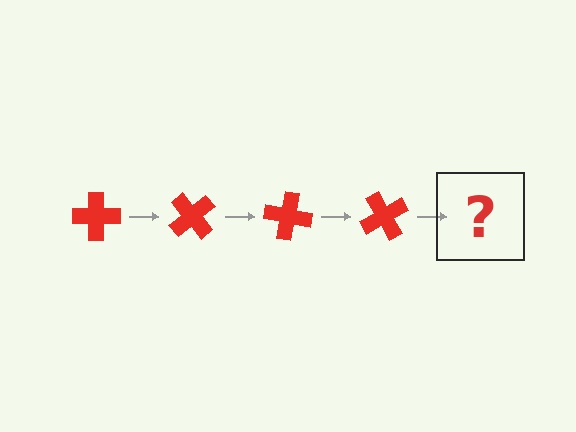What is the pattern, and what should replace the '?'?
The pattern is that the cross rotates 50 degrees each step. The '?' should be a red cross rotated 200 degrees.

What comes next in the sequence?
The next element should be a red cross rotated 200 degrees.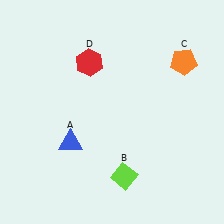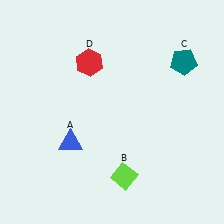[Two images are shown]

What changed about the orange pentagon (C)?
In Image 1, C is orange. In Image 2, it changed to teal.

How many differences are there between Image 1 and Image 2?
There is 1 difference between the two images.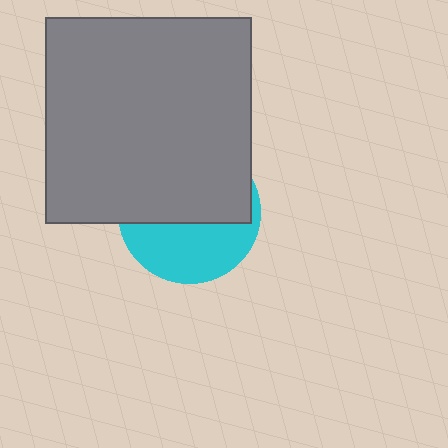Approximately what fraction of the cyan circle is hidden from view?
Roughly 58% of the cyan circle is hidden behind the gray square.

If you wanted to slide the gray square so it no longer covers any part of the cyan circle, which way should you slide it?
Slide it up — that is the most direct way to separate the two shapes.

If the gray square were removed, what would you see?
You would see the complete cyan circle.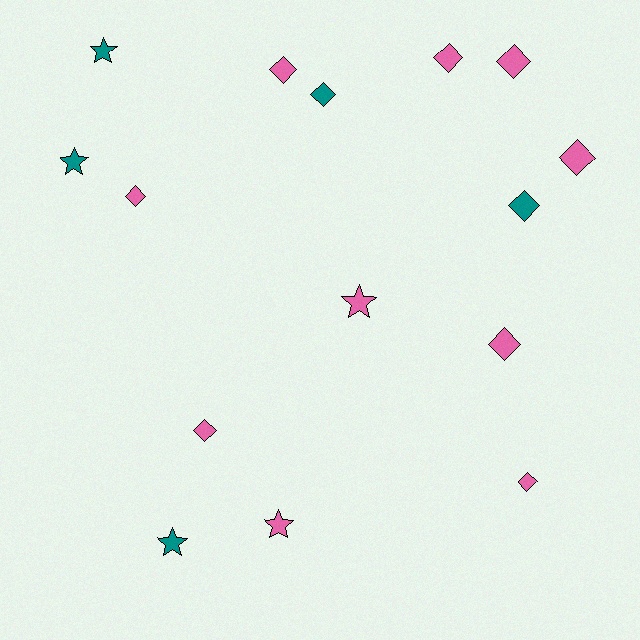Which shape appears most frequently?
Diamond, with 10 objects.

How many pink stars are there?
There are 2 pink stars.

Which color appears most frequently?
Pink, with 10 objects.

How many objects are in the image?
There are 15 objects.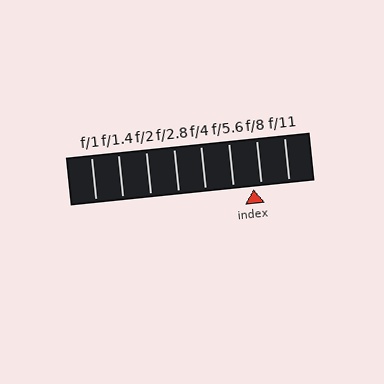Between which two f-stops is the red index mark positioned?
The index mark is between f/5.6 and f/8.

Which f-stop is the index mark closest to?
The index mark is closest to f/8.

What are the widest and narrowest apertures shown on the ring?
The widest aperture shown is f/1 and the narrowest is f/11.